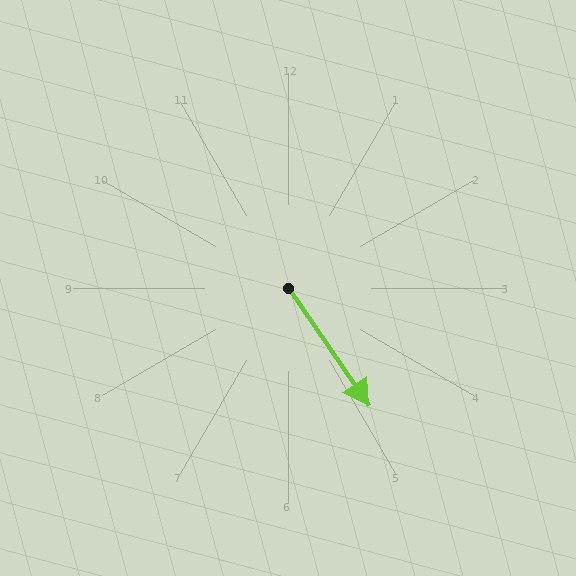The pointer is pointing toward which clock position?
Roughly 5 o'clock.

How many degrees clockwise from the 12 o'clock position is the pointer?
Approximately 145 degrees.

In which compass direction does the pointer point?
Southeast.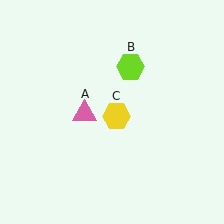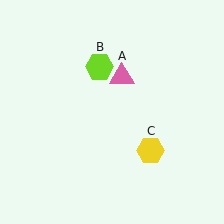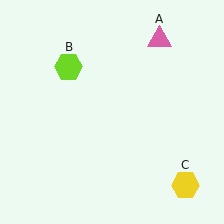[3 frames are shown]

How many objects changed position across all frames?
3 objects changed position: pink triangle (object A), lime hexagon (object B), yellow hexagon (object C).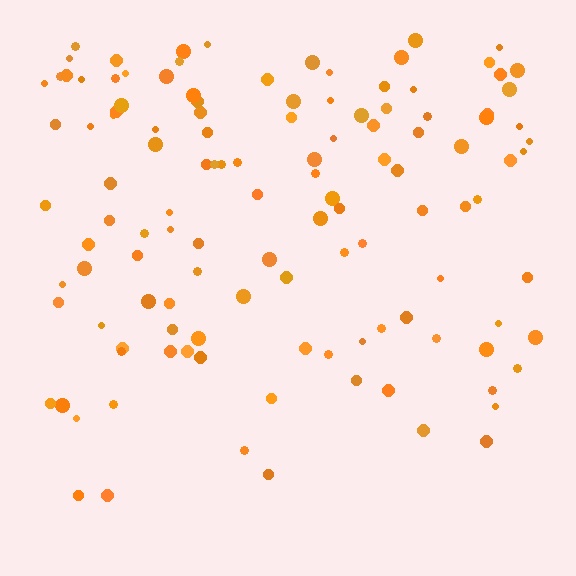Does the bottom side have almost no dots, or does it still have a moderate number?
Still a moderate number, just noticeably fewer than the top.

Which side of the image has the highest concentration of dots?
The top.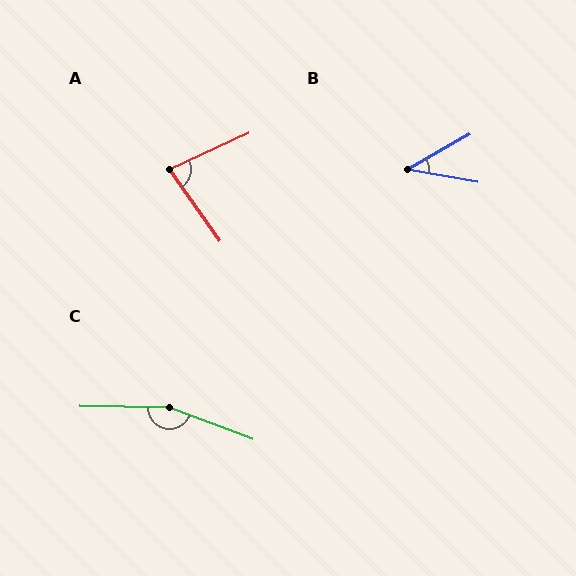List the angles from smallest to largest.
B (40°), A (80°), C (160°).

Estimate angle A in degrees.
Approximately 80 degrees.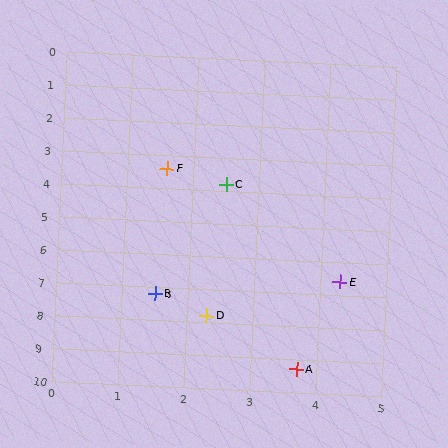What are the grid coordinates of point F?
Point F is at approximately (1.6, 3.4).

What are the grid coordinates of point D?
Point D is at approximately (2.3, 7.8).